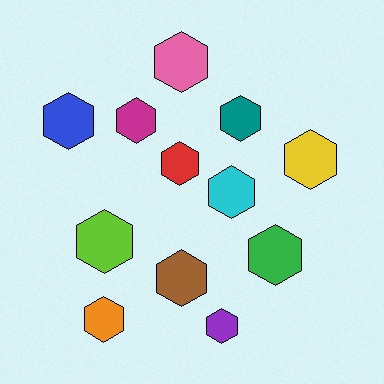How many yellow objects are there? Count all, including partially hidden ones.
There is 1 yellow object.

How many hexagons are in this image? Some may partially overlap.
There are 12 hexagons.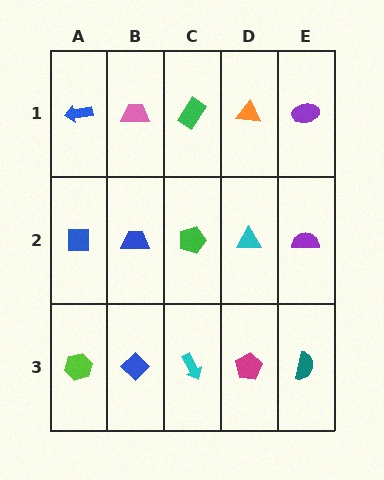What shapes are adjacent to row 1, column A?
A blue square (row 2, column A), a pink trapezoid (row 1, column B).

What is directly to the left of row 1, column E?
An orange triangle.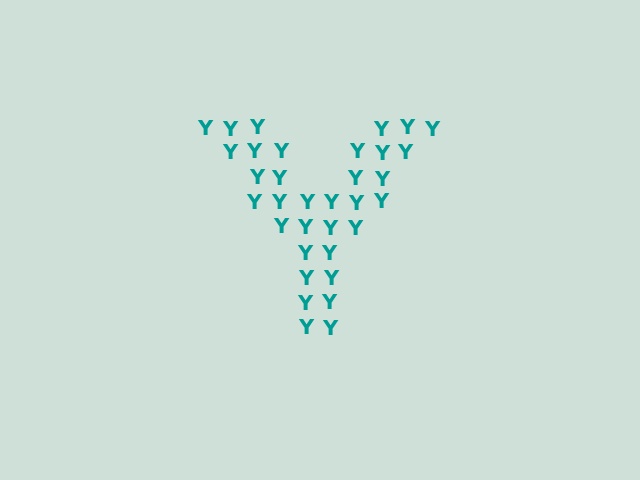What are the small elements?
The small elements are letter Y's.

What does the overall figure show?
The overall figure shows the letter Y.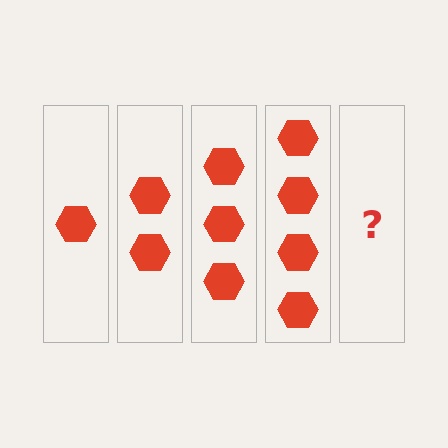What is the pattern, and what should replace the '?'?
The pattern is that each step adds one more hexagon. The '?' should be 5 hexagons.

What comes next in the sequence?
The next element should be 5 hexagons.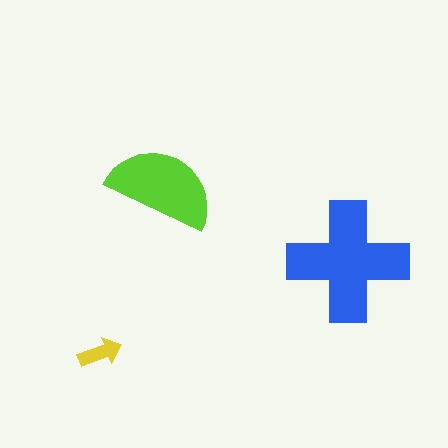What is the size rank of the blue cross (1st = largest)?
1st.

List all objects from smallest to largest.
The yellow arrow, the lime semicircle, the blue cross.